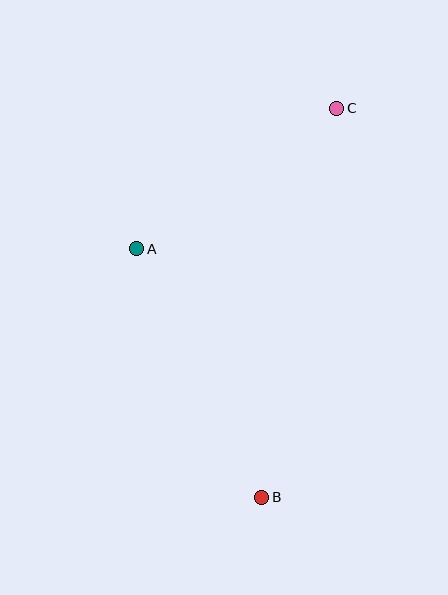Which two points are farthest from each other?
Points B and C are farthest from each other.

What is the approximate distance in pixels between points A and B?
The distance between A and B is approximately 279 pixels.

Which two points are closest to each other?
Points A and C are closest to each other.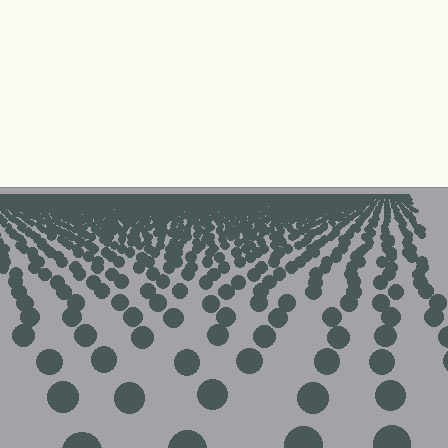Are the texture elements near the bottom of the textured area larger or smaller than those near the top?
Larger. Near the bottom, elements are closer to the viewer and appear at a bigger on-screen size.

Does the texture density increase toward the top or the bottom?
Density increases toward the top.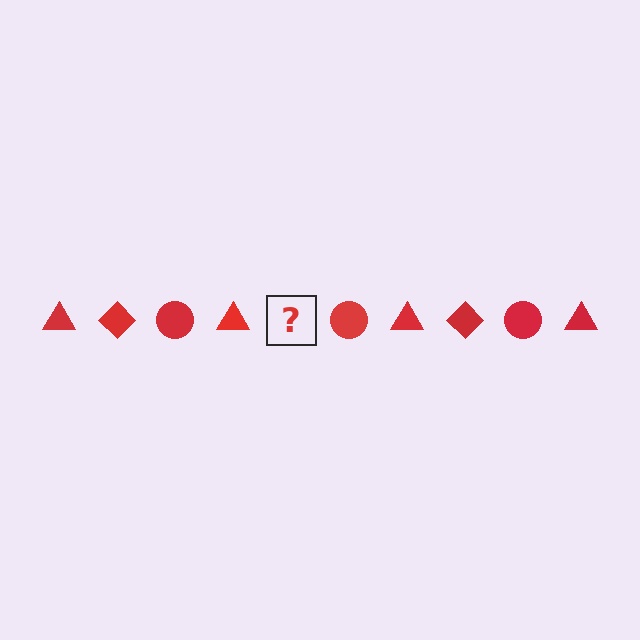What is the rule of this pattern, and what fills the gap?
The rule is that the pattern cycles through triangle, diamond, circle shapes in red. The gap should be filled with a red diamond.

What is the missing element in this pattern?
The missing element is a red diamond.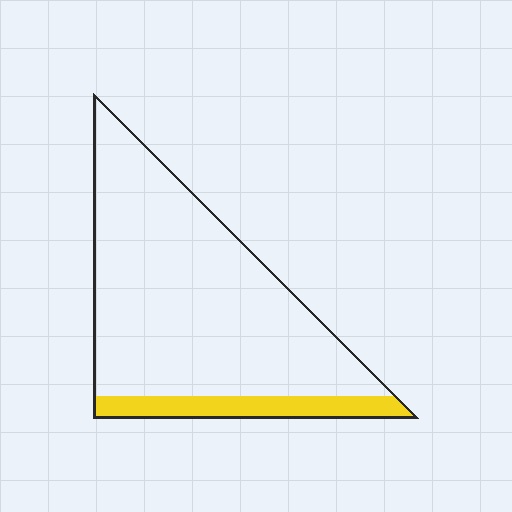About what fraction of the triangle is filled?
About one eighth (1/8).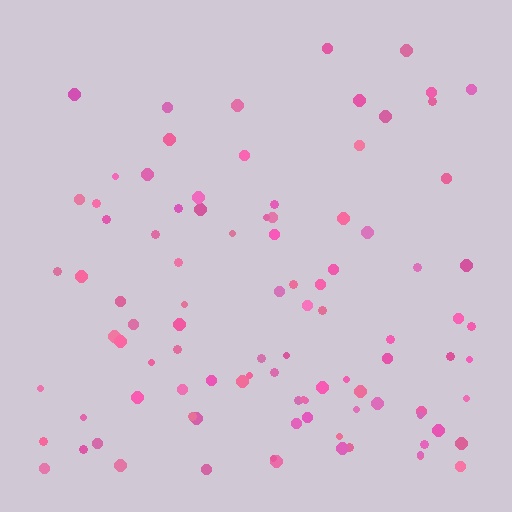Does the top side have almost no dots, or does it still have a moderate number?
Still a moderate number, just noticeably fewer than the bottom.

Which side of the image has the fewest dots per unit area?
The top.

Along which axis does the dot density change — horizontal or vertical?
Vertical.